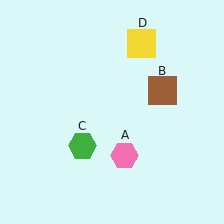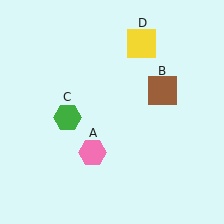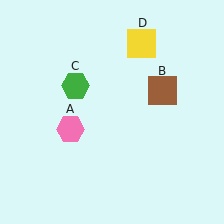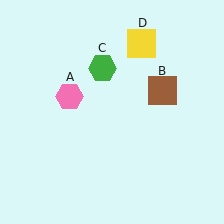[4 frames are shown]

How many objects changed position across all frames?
2 objects changed position: pink hexagon (object A), green hexagon (object C).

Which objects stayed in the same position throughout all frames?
Brown square (object B) and yellow square (object D) remained stationary.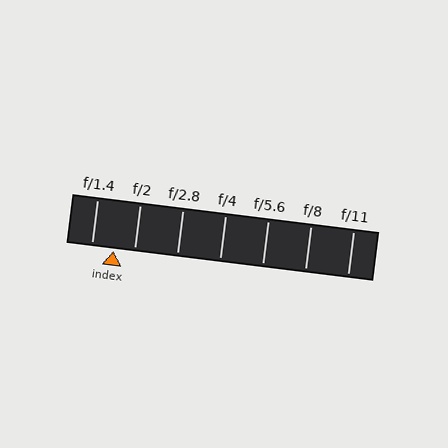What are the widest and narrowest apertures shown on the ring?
The widest aperture shown is f/1.4 and the narrowest is f/11.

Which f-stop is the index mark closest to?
The index mark is closest to f/2.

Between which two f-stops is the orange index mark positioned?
The index mark is between f/1.4 and f/2.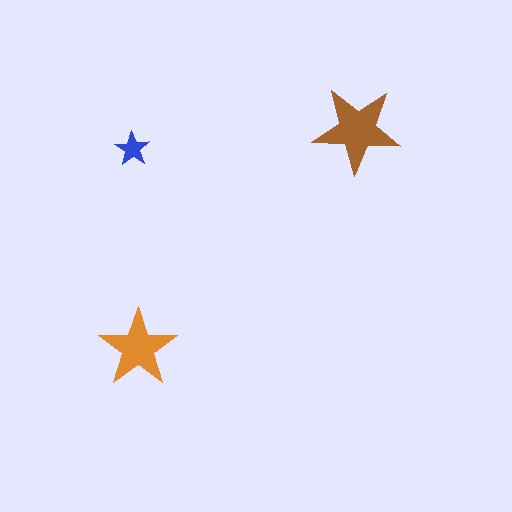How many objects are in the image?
There are 3 objects in the image.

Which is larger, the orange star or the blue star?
The orange one.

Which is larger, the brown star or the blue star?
The brown one.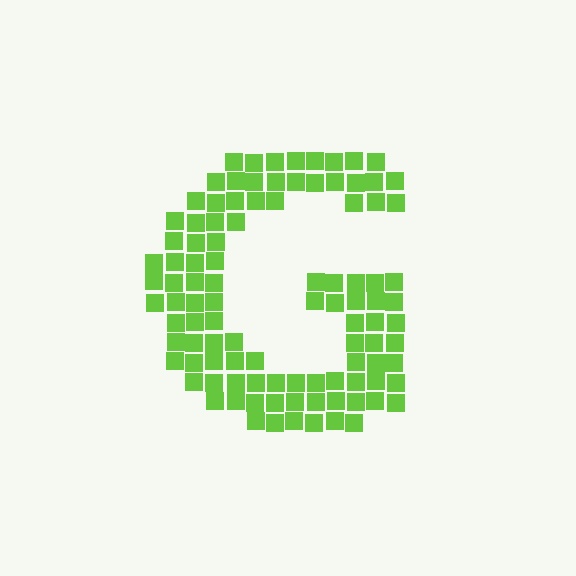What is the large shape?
The large shape is the letter G.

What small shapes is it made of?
It is made of small squares.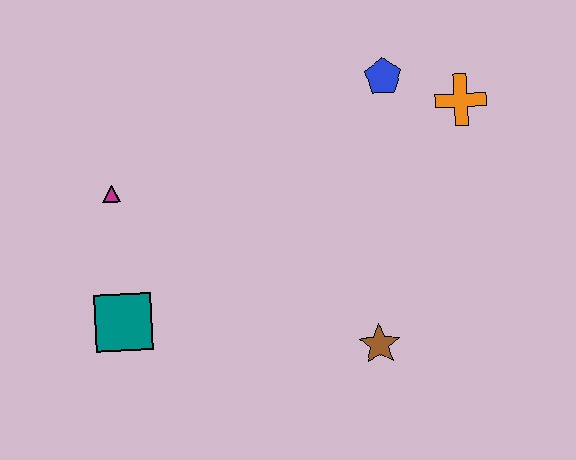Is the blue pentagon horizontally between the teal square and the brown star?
No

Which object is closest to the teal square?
The magenta triangle is closest to the teal square.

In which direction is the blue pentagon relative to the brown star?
The blue pentagon is above the brown star.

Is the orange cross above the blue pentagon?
No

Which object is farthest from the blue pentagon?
The teal square is farthest from the blue pentagon.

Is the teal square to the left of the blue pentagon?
Yes